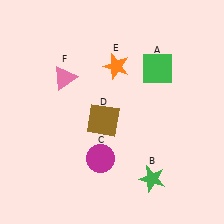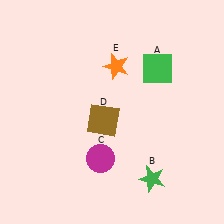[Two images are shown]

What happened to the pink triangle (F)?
The pink triangle (F) was removed in Image 2. It was in the top-left area of Image 1.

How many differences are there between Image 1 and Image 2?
There is 1 difference between the two images.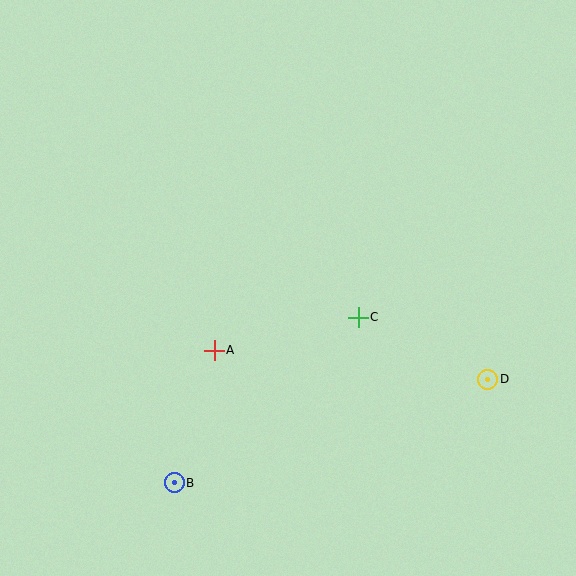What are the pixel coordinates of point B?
Point B is at (174, 483).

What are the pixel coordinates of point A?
Point A is at (214, 350).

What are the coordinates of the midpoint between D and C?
The midpoint between D and C is at (423, 348).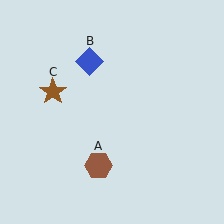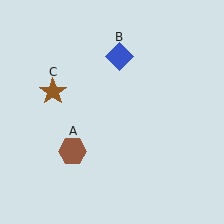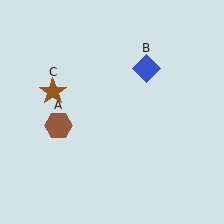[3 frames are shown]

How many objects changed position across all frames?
2 objects changed position: brown hexagon (object A), blue diamond (object B).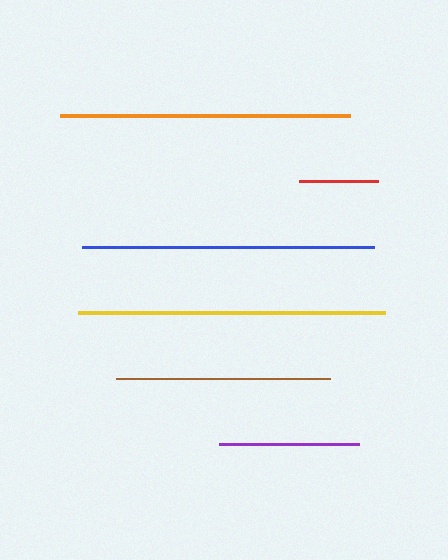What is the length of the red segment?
The red segment is approximately 79 pixels long.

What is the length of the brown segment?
The brown segment is approximately 213 pixels long.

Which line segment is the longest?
The yellow line is the longest at approximately 307 pixels.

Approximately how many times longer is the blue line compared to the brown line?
The blue line is approximately 1.4 times the length of the brown line.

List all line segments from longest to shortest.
From longest to shortest: yellow, blue, orange, brown, purple, red.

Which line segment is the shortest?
The red line is the shortest at approximately 79 pixels.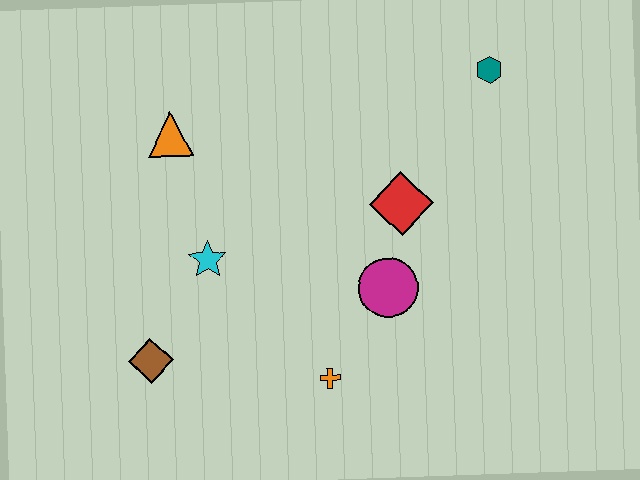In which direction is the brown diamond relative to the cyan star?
The brown diamond is below the cyan star.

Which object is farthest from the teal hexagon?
The brown diamond is farthest from the teal hexagon.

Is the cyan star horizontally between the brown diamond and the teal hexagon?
Yes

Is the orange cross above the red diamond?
No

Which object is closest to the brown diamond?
The cyan star is closest to the brown diamond.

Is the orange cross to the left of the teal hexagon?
Yes